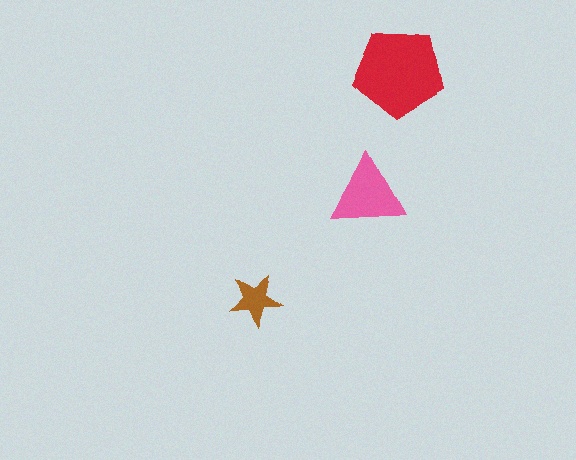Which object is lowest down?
The brown star is bottommost.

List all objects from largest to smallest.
The red pentagon, the pink triangle, the brown star.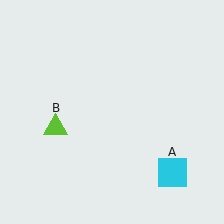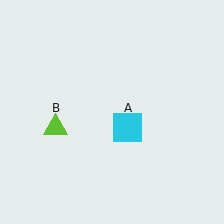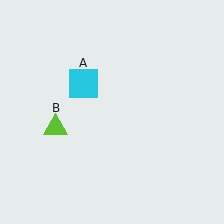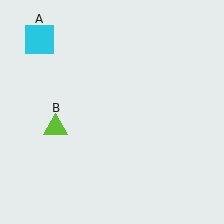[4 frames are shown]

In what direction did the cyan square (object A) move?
The cyan square (object A) moved up and to the left.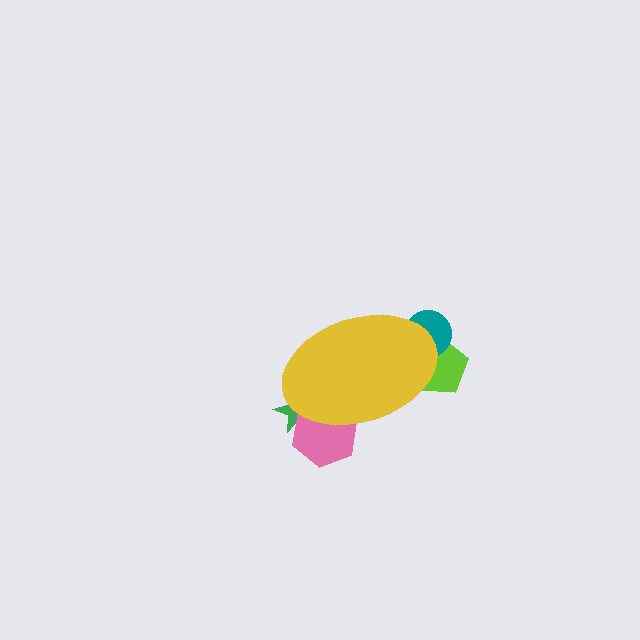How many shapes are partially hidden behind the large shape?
4 shapes are partially hidden.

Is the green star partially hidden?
Yes, the green star is partially hidden behind the yellow ellipse.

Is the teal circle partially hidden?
Yes, the teal circle is partially hidden behind the yellow ellipse.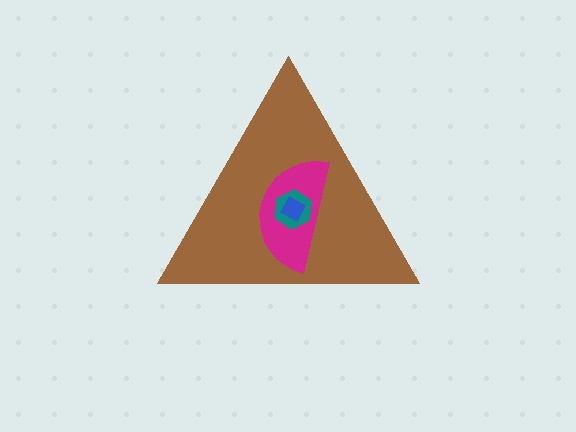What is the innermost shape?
The blue diamond.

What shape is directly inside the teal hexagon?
The blue diamond.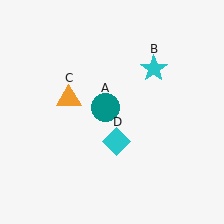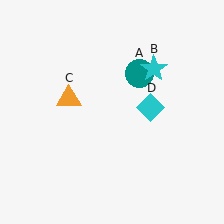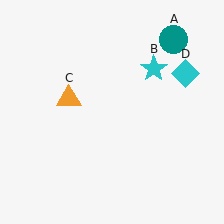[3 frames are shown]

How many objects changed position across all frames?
2 objects changed position: teal circle (object A), cyan diamond (object D).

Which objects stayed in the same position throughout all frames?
Cyan star (object B) and orange triangle (object C) remained stationary.